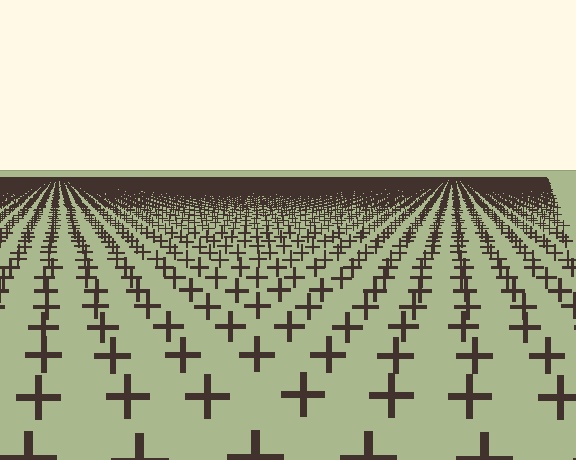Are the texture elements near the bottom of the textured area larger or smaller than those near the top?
Larger. Near the bottom, elements are closer to the viewer and appear at a bigger on-screen size.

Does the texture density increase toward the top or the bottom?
Density increases toward the top.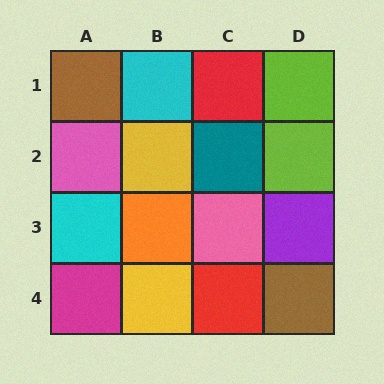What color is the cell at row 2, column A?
Pink.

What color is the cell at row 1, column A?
Brown.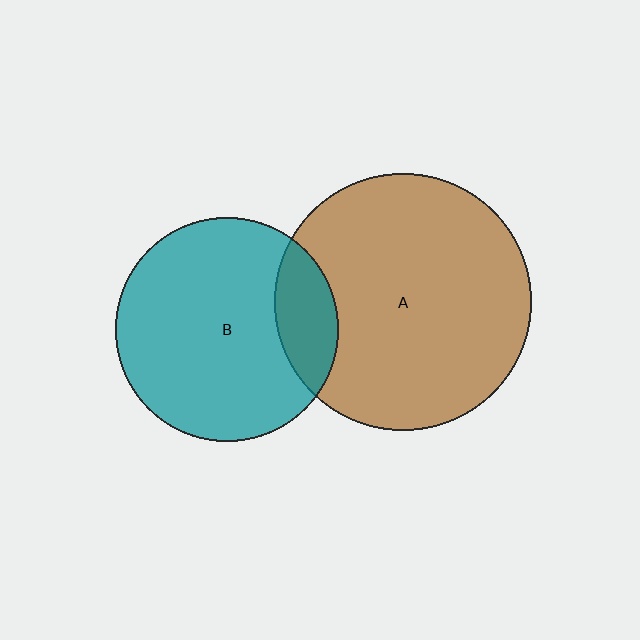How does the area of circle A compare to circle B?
Approximately 1.3 times.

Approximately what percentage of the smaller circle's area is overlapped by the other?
Approximately 15%.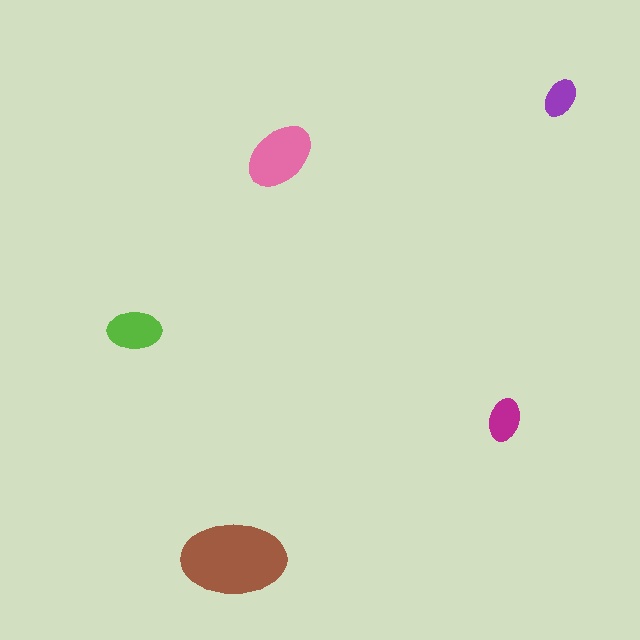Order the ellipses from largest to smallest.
the brown one, the pink one, the lime one, the magenta one, the purple one.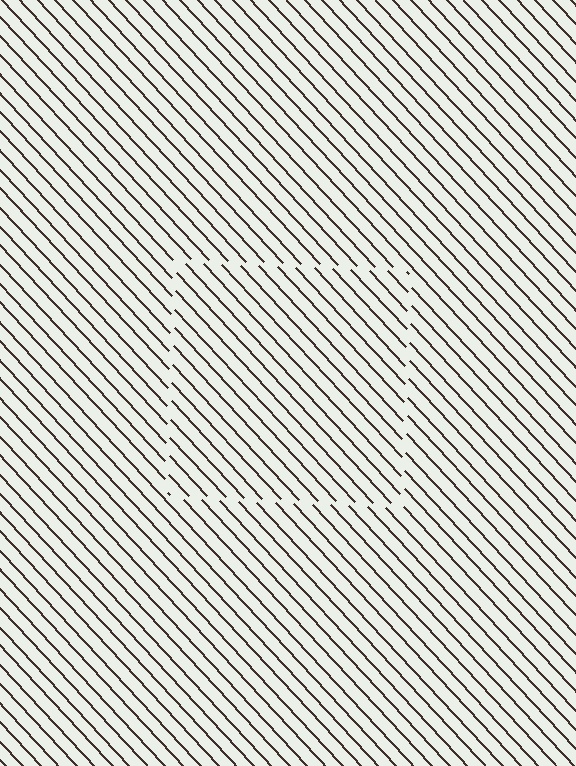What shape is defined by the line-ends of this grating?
An illusory square. The interior of the shape contains the same grating, shifted by half a period — the contour is defined by the phase discontinuity where line-ends from the inner and outer gratings abut.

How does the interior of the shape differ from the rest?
The interior of the shape contains the same grating, shifted by half a period — the contour is defined by the phase discontinuity where line-ends from the inner and outer gratings abut.